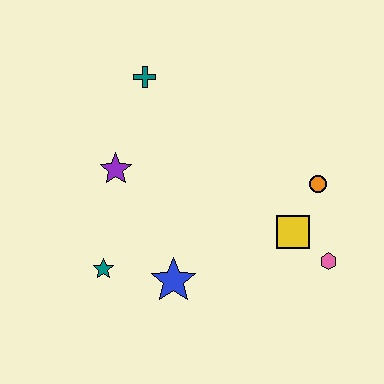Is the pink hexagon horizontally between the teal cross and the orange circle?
No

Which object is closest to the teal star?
The blue star is closest to the teal star.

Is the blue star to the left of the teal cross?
No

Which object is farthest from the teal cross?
The pink hexagon is farthest from the teal cross.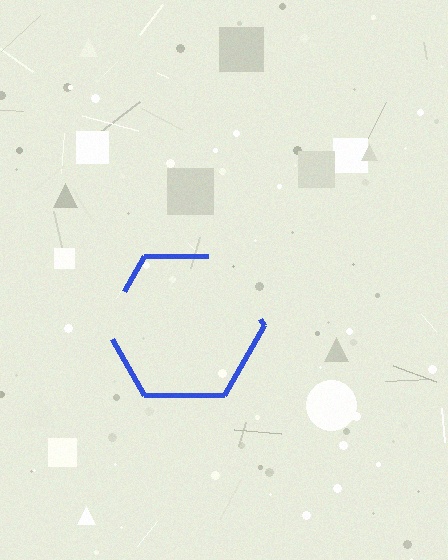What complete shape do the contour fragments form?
The contour fragments form a hexagon.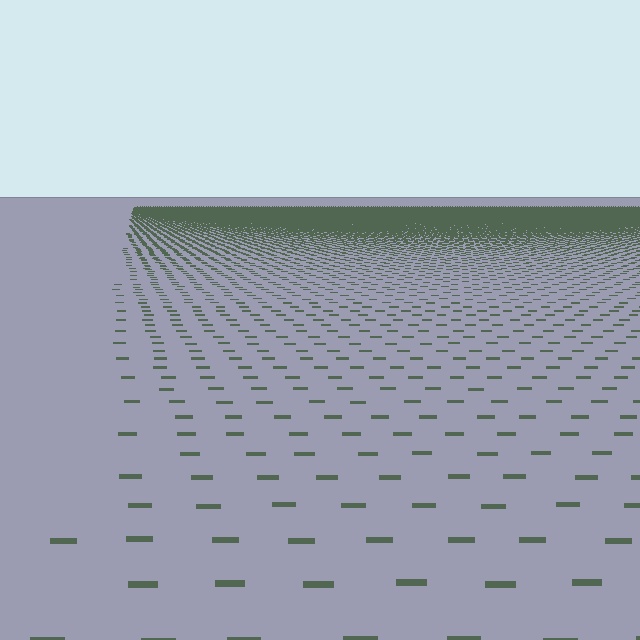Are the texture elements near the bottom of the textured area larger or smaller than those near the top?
Larger. Near the bottom, elements are closer to the viewer and appear at a bigger on-screen size.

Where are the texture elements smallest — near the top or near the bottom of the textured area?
Near the top.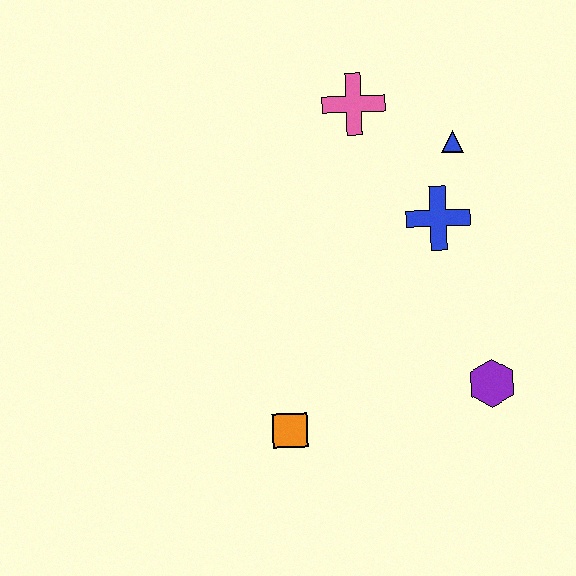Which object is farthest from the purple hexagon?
The pink cross is farthest from the purple hexagon.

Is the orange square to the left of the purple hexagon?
Yes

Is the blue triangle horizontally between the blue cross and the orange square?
No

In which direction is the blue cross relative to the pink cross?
The blue cross is below the pink cross.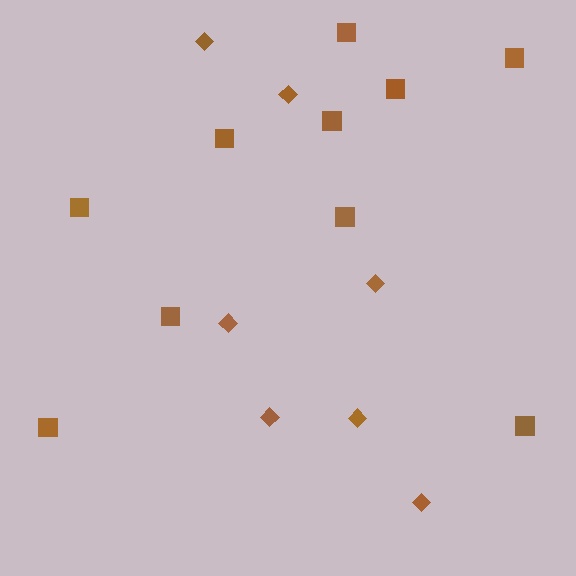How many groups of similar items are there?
There are 2 groups: one group of squares (10) and one group of diamonds (7).